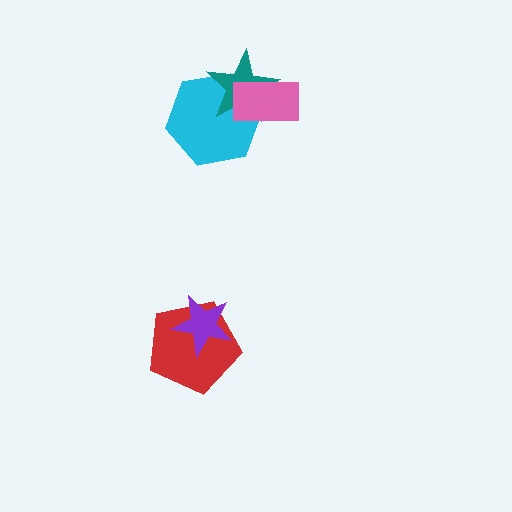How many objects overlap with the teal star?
2 objects overlap with the teal star.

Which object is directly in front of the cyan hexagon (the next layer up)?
The teal star is directly in front of the cyan hexagon.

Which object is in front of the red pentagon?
The purple star is in front of the red pentagon.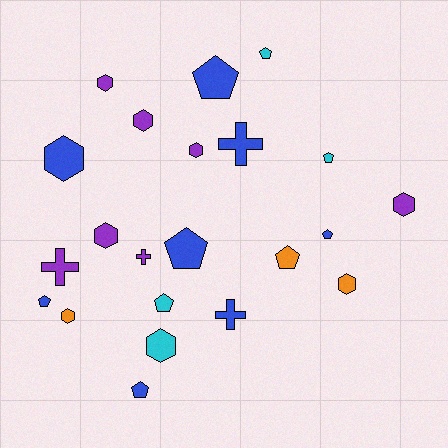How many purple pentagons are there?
There are no purple pentagons.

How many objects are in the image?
There are 22 objects.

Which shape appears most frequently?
Pentagon, with 9 objects.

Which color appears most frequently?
Blue, with 8 objects.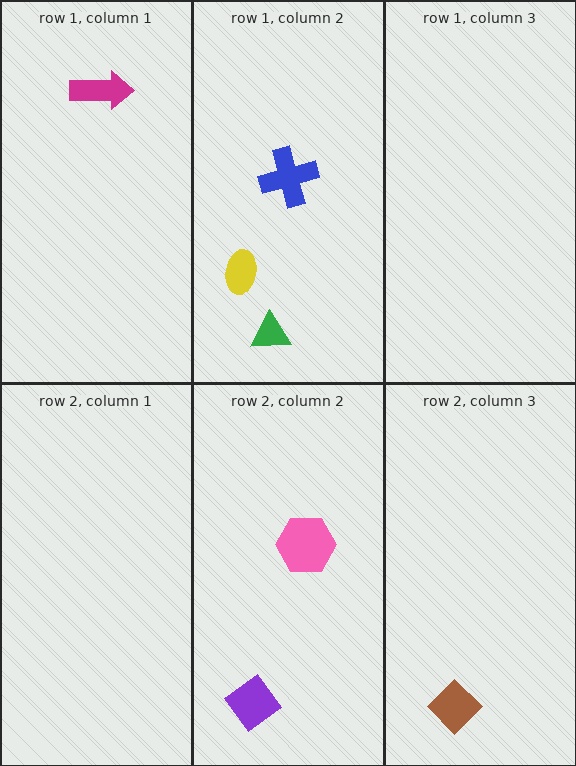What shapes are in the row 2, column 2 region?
The pink hexagon, the purple diamond.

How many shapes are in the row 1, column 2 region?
3.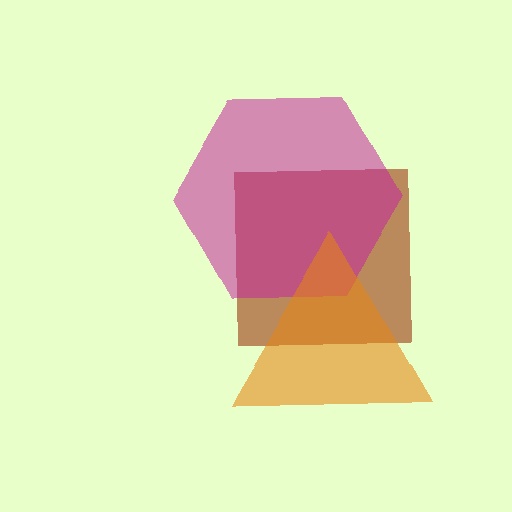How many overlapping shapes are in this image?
There are 3 overlapping shapes in the image.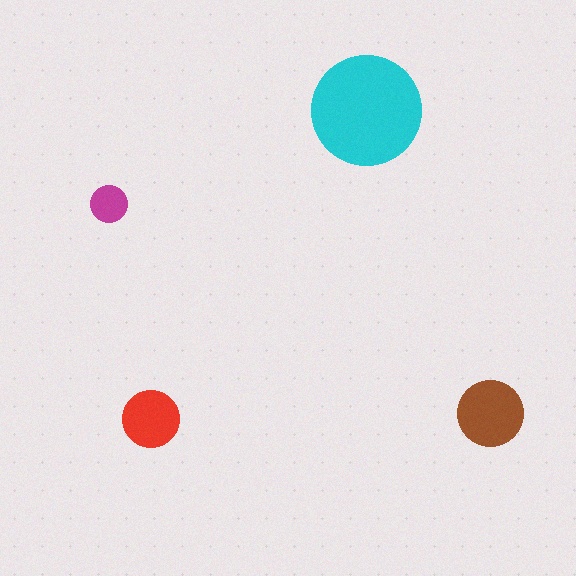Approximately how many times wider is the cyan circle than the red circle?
About 2 times wider.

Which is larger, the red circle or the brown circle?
The brown one.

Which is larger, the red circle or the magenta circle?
The red one.